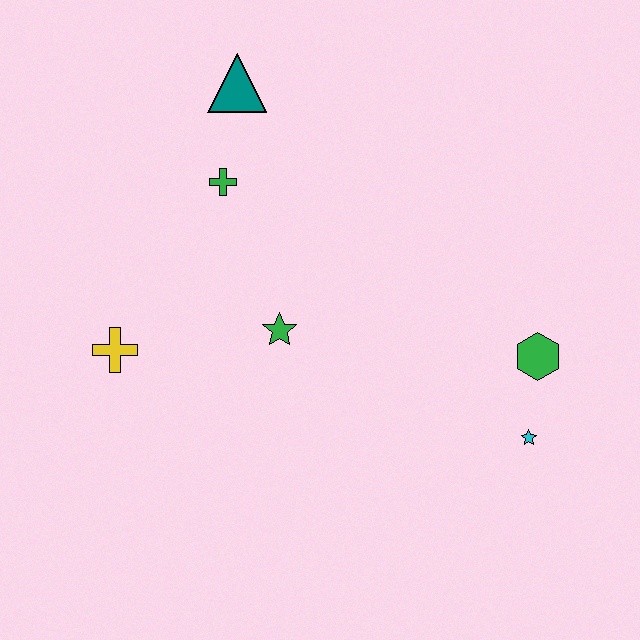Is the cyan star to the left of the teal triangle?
No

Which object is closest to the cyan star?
The green hexagon is closest to the cyan star.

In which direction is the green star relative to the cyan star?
The green star is to the left of the cyan star.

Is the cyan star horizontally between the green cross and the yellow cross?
No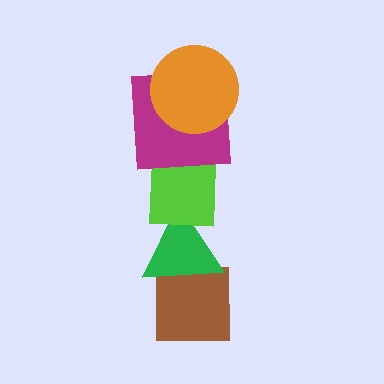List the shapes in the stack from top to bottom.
From top to bottom: the orange circle, the magenta square, the lime square, the green triangle, the brown square.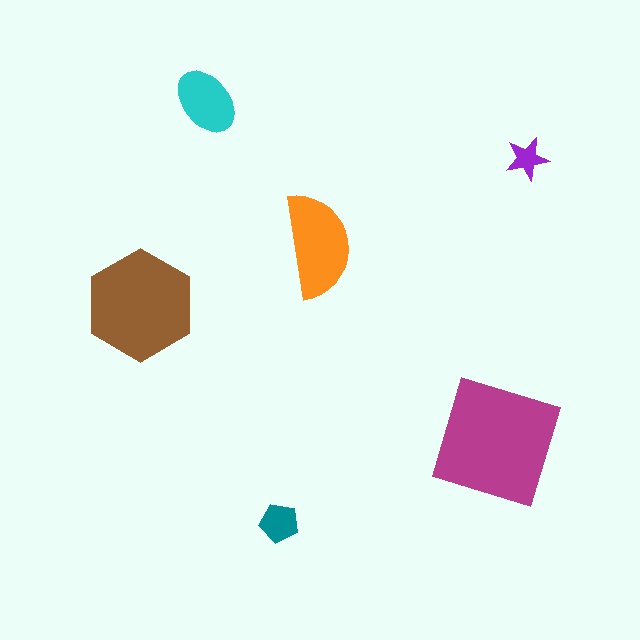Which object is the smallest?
The purple star.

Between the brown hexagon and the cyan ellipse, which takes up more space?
The brown hexagon.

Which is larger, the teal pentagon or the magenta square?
The magenta square.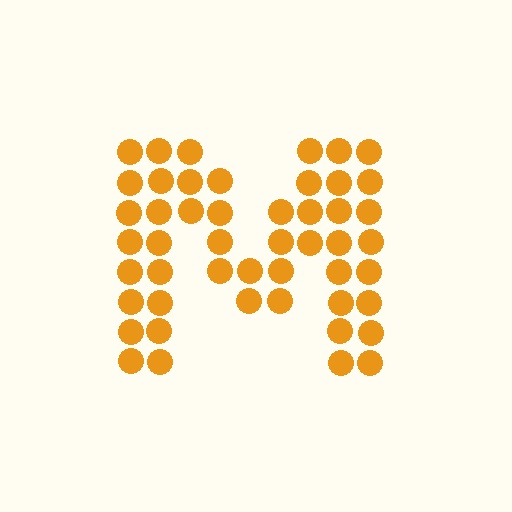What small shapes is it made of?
It is made of small circles.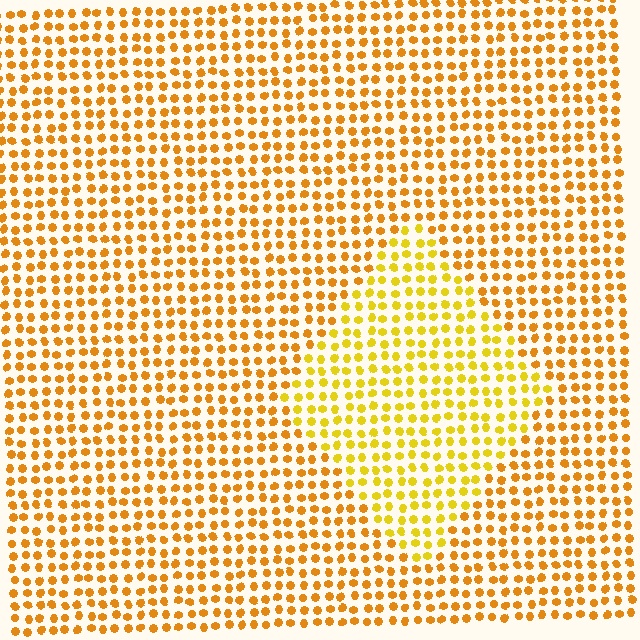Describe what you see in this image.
The image is filled with small orange elements in a uniform arrangement. A diamond-shaped region is visible where the elements are tinted to a slightly different hue, forming a subtle color boundary.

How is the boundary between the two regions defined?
The boundary is defined purely by a slight shift in hue (about 21 degrees). Spacing, size, and orientation are identical on both sides.